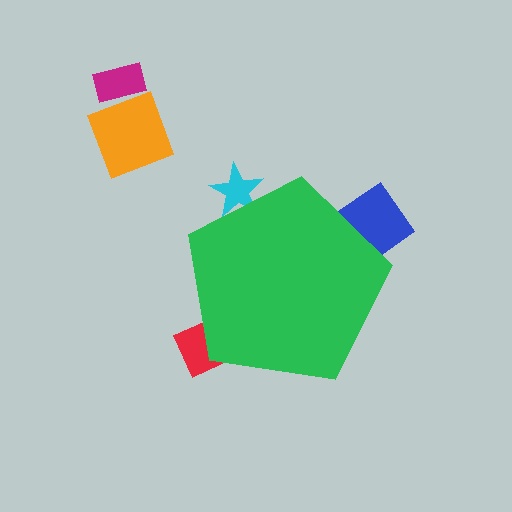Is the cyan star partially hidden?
Yes, the cyan star is partially hidden behind the green pentagon.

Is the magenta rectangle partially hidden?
No, the magenta rectangle is fully visible.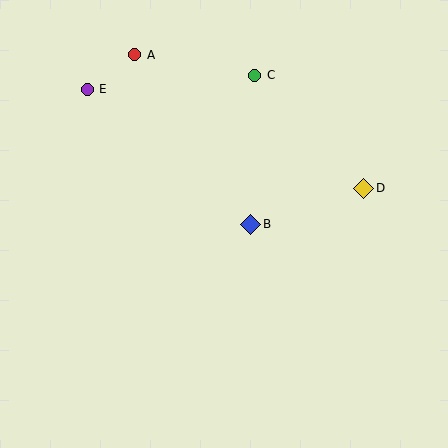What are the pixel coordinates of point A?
Point A is at (135, 55).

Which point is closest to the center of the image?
Point B at (251, 224) is closest to the center.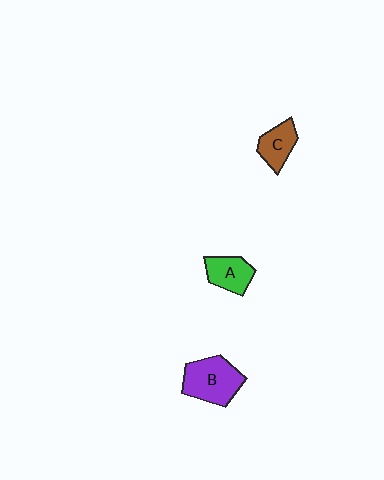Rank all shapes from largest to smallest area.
From largest to smallest: B (purple), A (green), C (brown).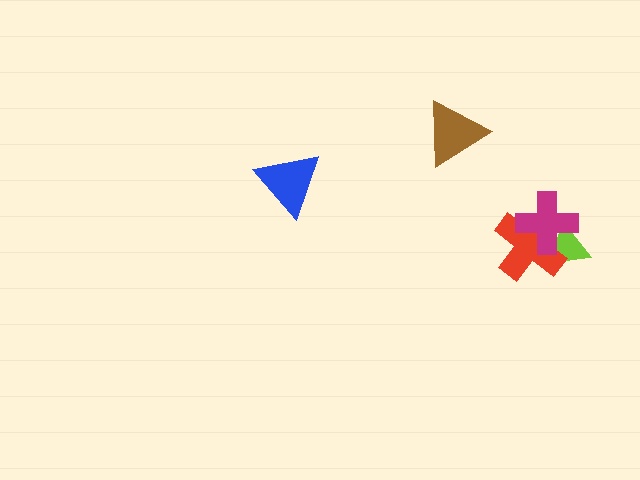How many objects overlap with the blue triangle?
0 objects overlap with the blue triangle.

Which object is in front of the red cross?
The magenta cross is in front of the red cross.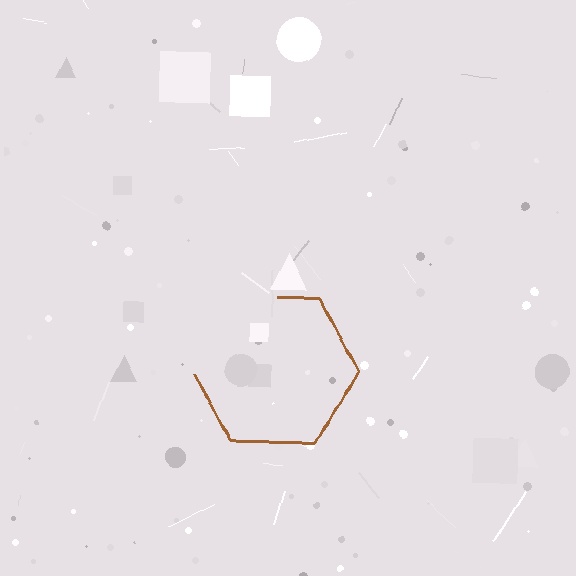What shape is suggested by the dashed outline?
The dashed outline suggests a hexagon.